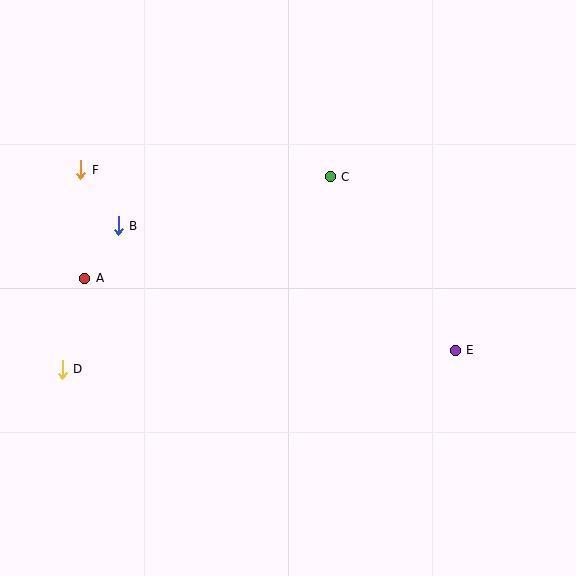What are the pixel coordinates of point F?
Point F is at (81, 170).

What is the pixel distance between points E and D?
The distance between E and D is 394 pixels.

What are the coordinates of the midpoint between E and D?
The midpoint between E and D is at (259, 360).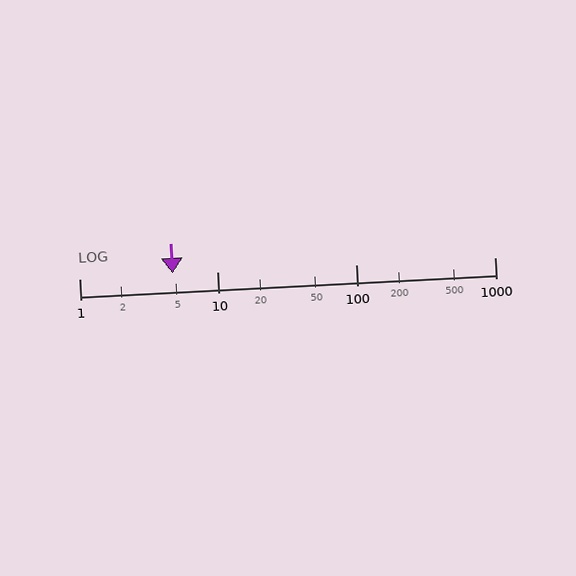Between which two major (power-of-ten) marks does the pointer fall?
The pointer is between 1 and 10.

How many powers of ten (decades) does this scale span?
The scale spans 3 decades, from 1 to 1000.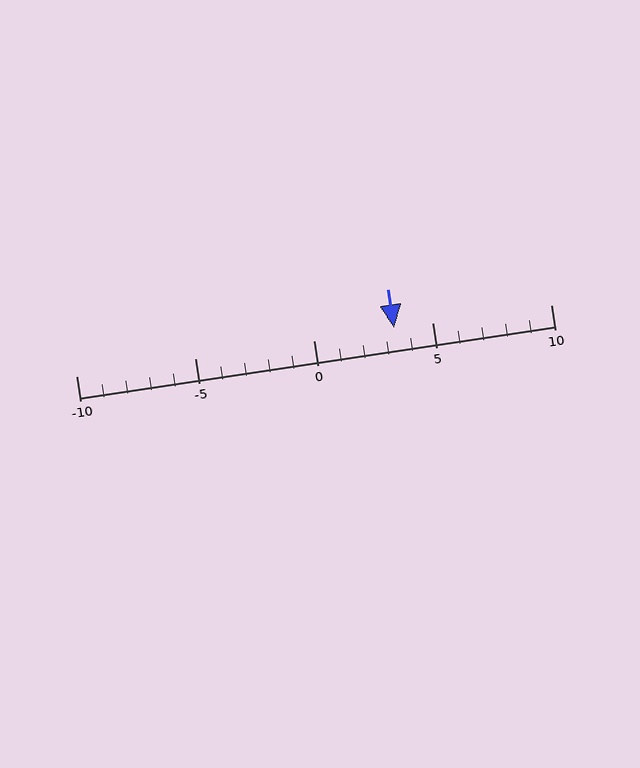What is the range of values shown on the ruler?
The ruler shows values from -10 to 10.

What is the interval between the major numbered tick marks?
The major tick marks are spaced 5 units apart.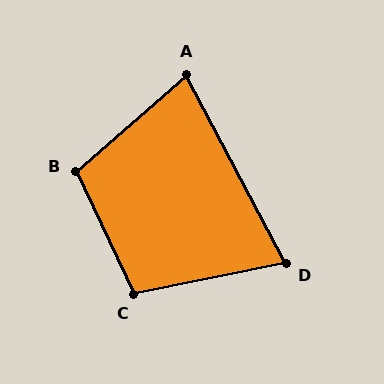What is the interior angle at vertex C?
Approximately 103 degrees (obtuse).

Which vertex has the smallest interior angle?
D, at approximately 74 degrees.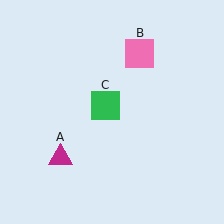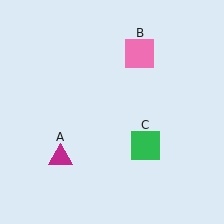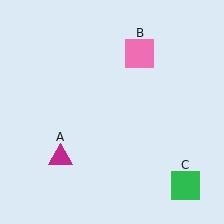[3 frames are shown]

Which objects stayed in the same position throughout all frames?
Magenta triangle (object A) and pink square (object B) remained stationary.